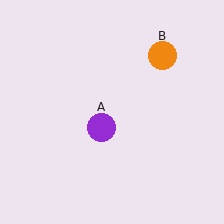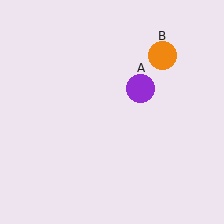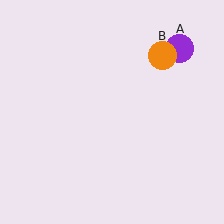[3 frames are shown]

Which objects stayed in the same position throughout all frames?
Orange circle (object B) remained stationary.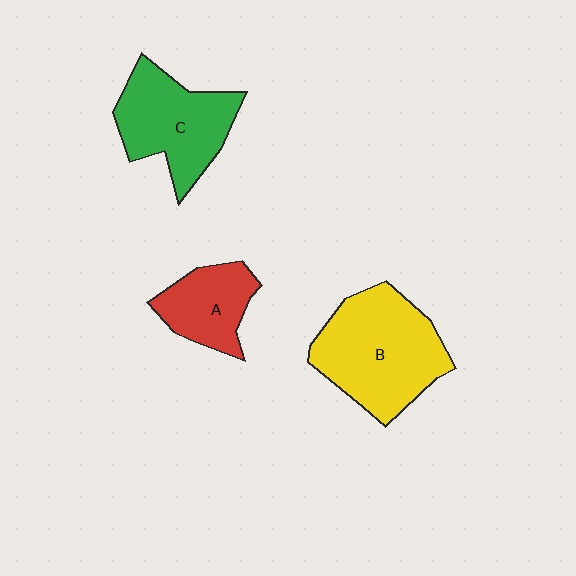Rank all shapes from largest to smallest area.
From largest to smallest: B (yellow), C (green), A (red).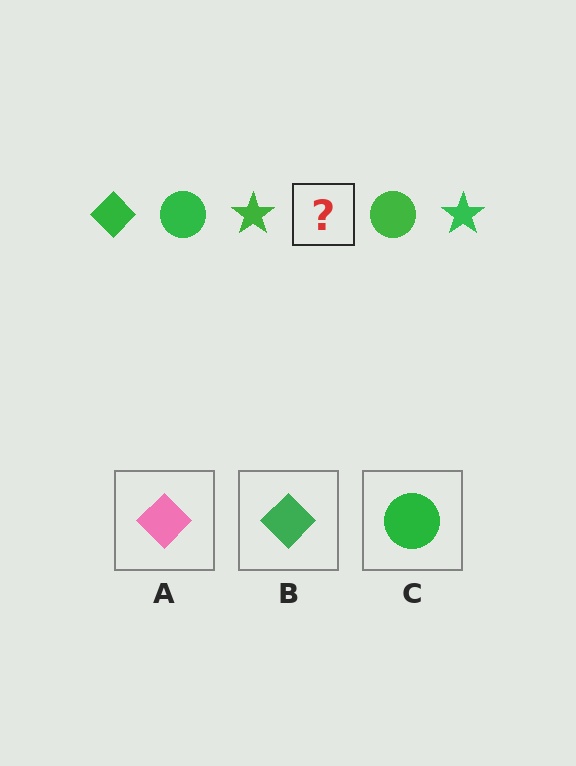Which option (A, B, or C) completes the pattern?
B.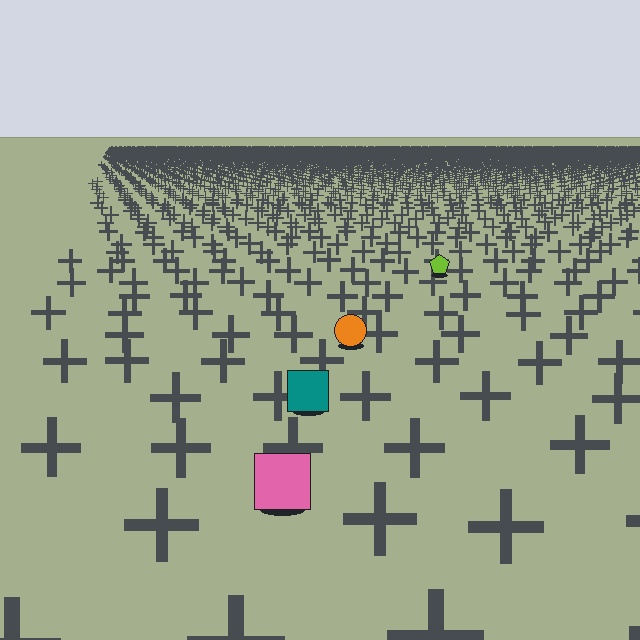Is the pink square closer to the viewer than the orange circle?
Yes. The pink square is closer — you can tell from the texture gradient: the ground texture is coarser near it.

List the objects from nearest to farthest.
From nearest to farthest: the pink square, the teal square, the orange circle, the lime pentagon.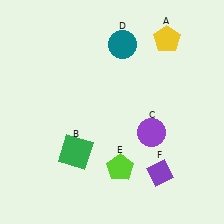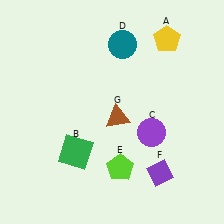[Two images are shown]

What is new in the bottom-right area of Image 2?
A brown triangle (G) was added in the bottom-right area of Image 2.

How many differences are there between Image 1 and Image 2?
There is 1 difference between the two images.